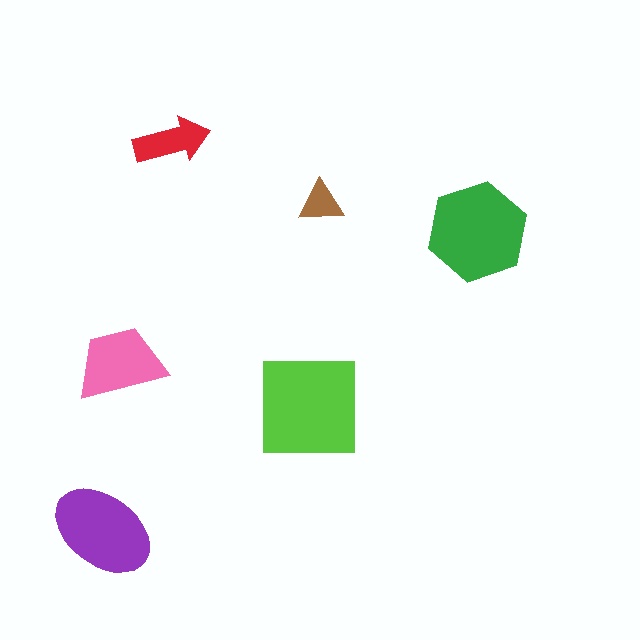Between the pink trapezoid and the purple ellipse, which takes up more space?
The purple ellipse.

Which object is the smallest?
The brown triangle.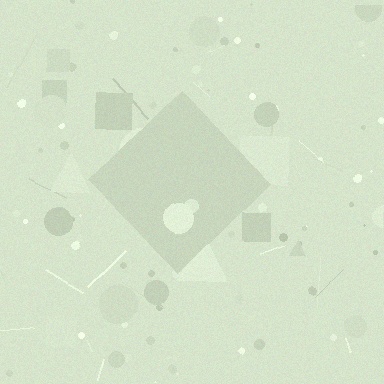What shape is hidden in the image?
A diamond is hidden in the image.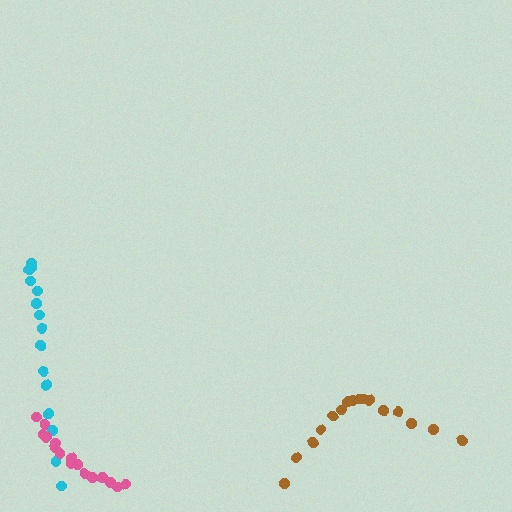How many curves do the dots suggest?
There are 3 distinct paths.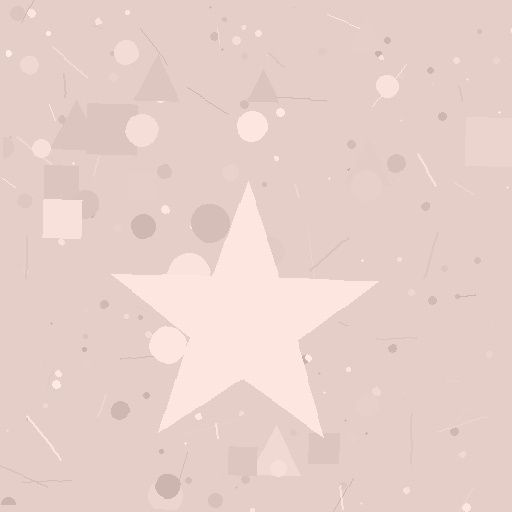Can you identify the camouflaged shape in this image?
The camouflaged shape is a star.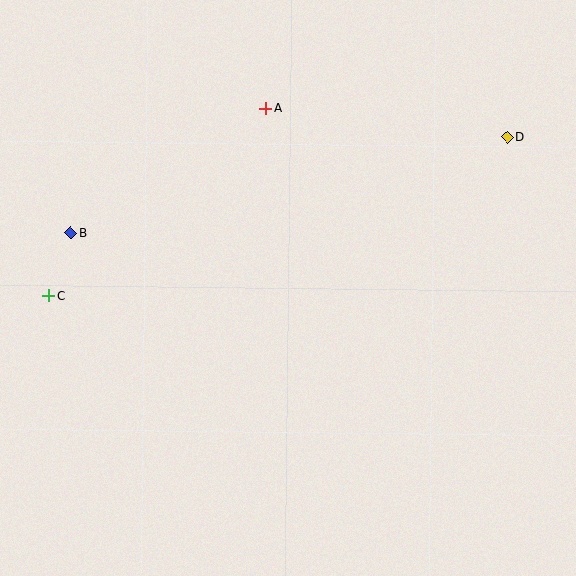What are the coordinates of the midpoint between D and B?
The midpoint between D and B is at (289, 185).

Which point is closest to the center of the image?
Point A at (266, 108) is closest to the center.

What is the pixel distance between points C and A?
The distance between C and A is 288 pixels.